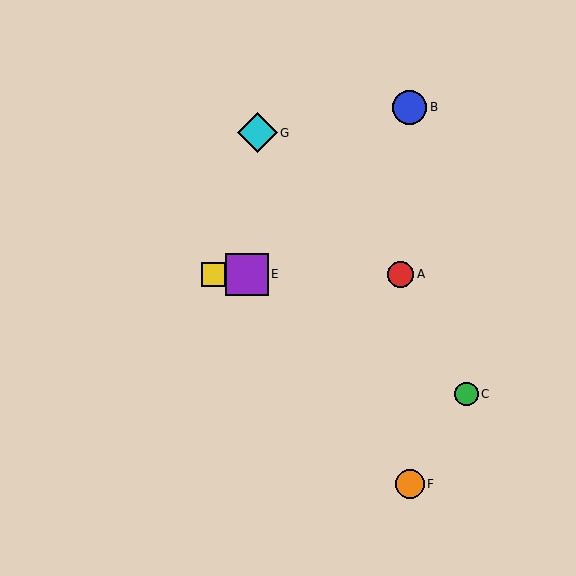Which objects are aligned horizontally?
Objects A, D, E are aligned horizontally.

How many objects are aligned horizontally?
3 objects (A, D, E) are aligned horizontally.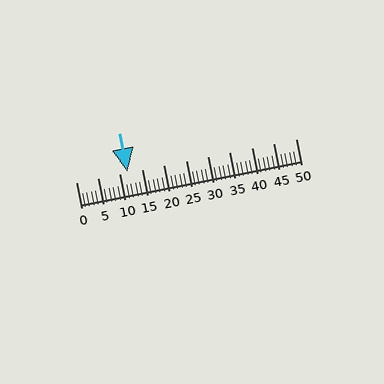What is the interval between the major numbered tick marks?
The major tick marks are spaced 5 units apart.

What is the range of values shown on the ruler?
The ruler shows values from 0 to 50.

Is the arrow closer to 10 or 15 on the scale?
The arrow is closer to 10.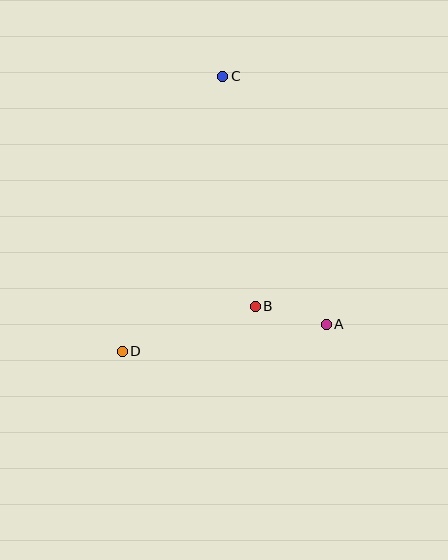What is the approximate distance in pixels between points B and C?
The distance between B and C is approximately 232 pixels.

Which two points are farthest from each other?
Points C and D are farthest from each other.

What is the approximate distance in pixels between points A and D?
The distance between A and D is approximately 206 pixels.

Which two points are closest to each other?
Points A and B are closest to each other.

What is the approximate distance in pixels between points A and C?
The distance between A and C is approximately 269 pixels.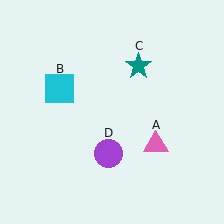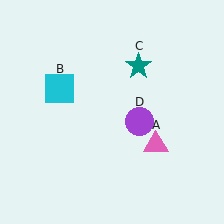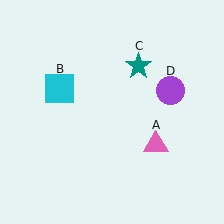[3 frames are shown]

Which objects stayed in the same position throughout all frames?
Pink triangle (object A) and cyan square (object B) and teal star (object C) remained stationary.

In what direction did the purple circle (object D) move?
The purple circle (object D) moved up and to the right.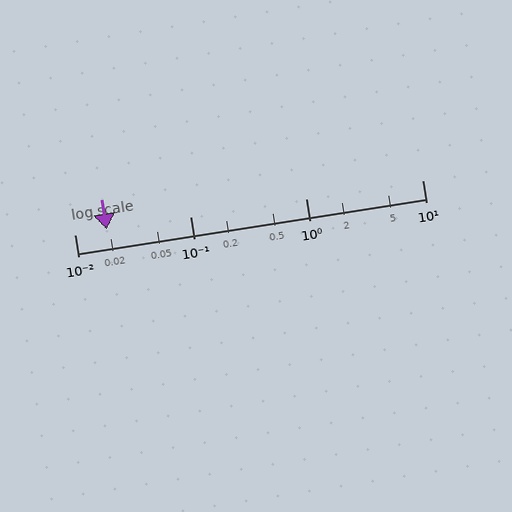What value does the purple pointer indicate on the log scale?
The pointer indicates approximately 0.019.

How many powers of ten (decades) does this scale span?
The scale spans 3 decades, from 0.01 to 10.